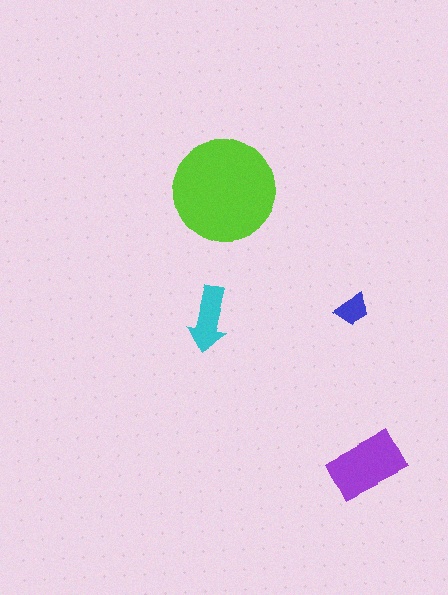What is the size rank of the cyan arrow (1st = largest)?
3rd.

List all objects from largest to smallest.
The lime circle, the purple rectangle, the cyan arrow, the blue trapezoid.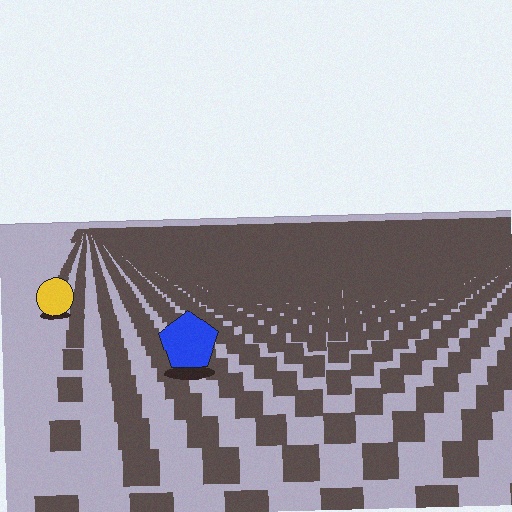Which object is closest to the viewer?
The blue pentagon is closest. The texture marks near it are larger and more spread out.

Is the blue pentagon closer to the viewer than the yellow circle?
Yes. The blue pentagon is closer — you can tell from the texture gradient: the ground texture is coarser near it.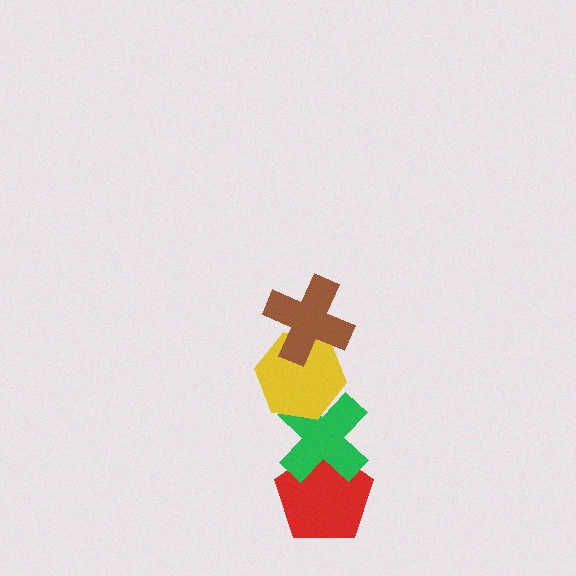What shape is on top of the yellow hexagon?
The brown cross is on top of the yellow hexagon.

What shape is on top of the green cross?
The yellow hexagon is on top of the green cross.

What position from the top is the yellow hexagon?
The yellow hexagon is 2nd from the top.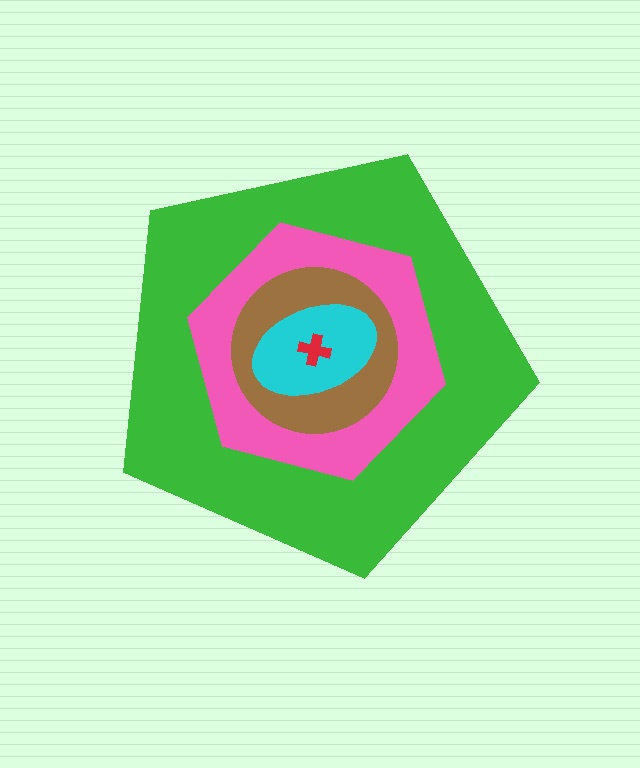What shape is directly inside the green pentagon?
The pink hexagon.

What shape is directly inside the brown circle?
The cyan ellipse.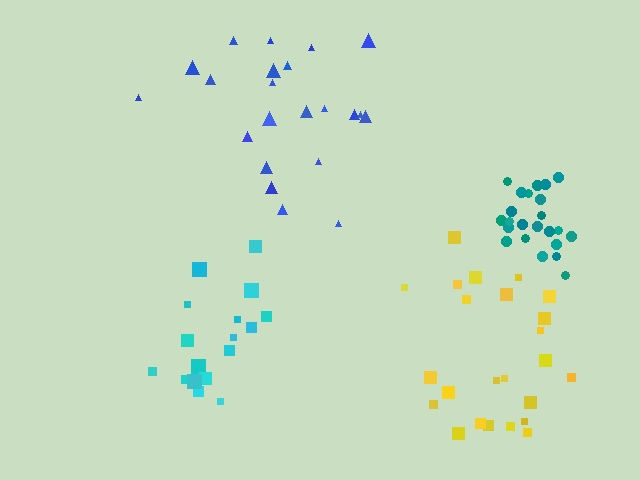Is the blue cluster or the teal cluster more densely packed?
Teal.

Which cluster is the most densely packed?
Teal.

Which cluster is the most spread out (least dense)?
Blue.